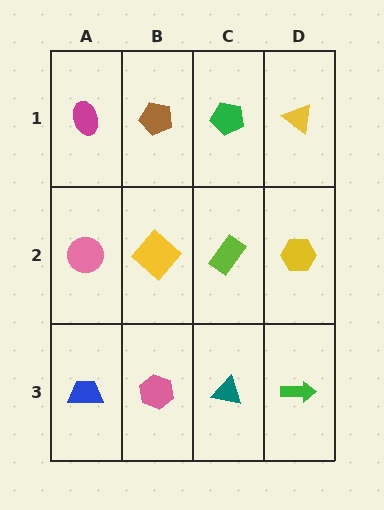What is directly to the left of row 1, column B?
A magenta ellipse.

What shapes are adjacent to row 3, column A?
A pink circle (row 2, column A), a pink hexagon (row 3, column B).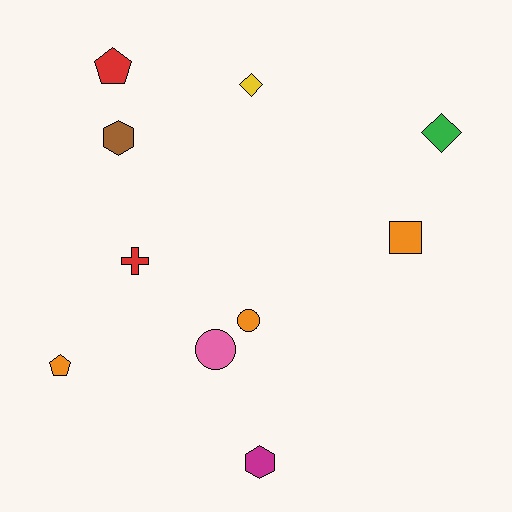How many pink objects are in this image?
There is 1 pink object.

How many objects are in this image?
There are 10 objects.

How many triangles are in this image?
There are no triangles.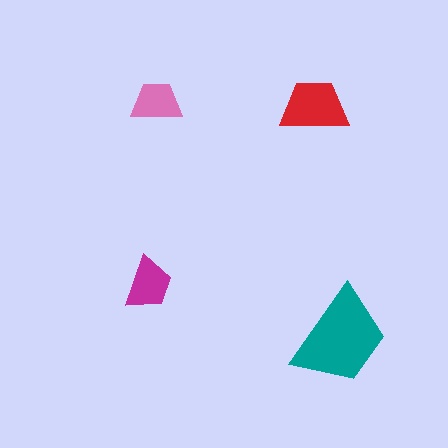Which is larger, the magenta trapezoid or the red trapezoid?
The red one.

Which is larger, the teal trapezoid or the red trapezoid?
The teal one.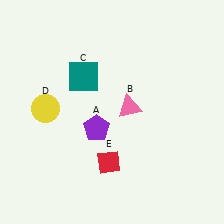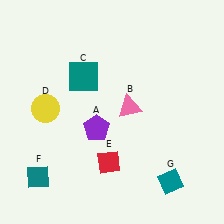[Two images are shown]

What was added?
A teal diamond (F), a teal diamond (G) were added in Image 2.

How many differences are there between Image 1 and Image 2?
There are 2 differences between the two images.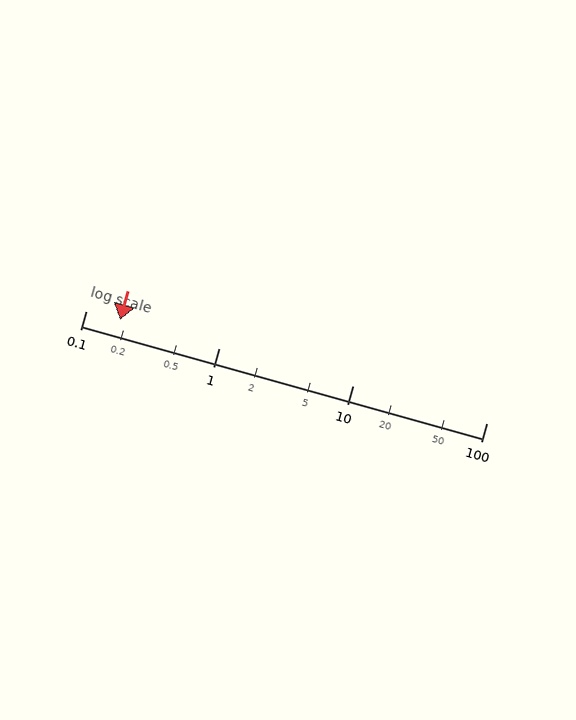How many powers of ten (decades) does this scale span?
The scale spans 3 decades, from 0.1 to 100.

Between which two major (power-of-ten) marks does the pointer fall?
The pointer is between 0.1 and 1.